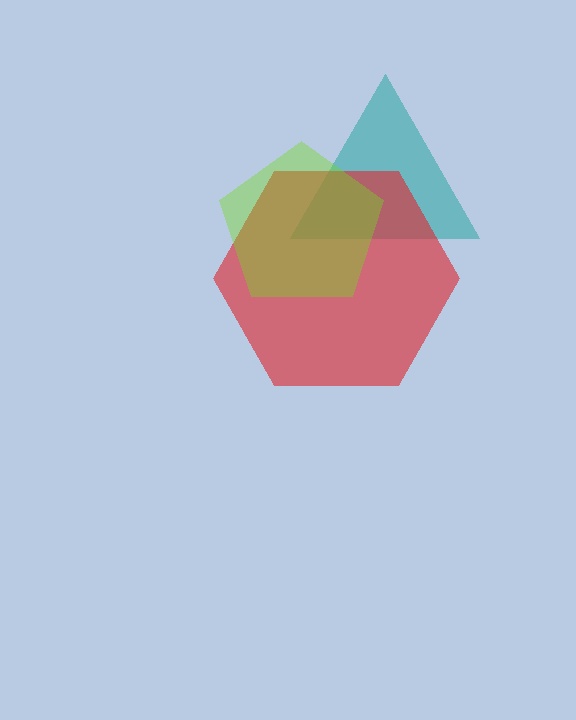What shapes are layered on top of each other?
The layered shapes are: a teal triangle, a red hexagon, a lime pentagon.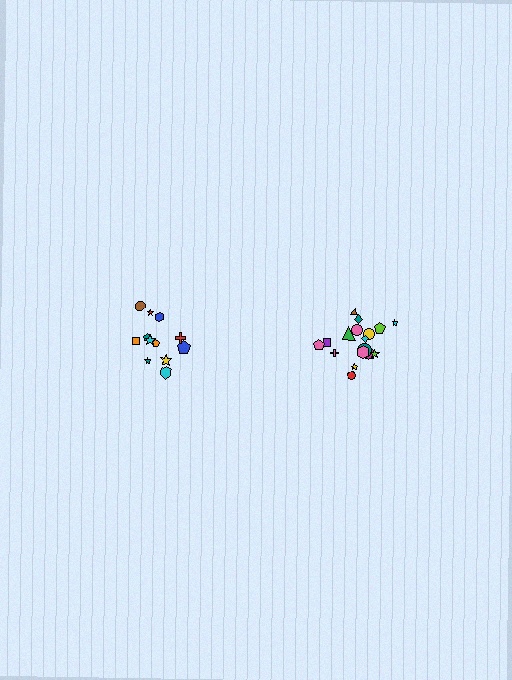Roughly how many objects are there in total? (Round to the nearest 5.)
Roughly 30 objects in total.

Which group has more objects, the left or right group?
The right group.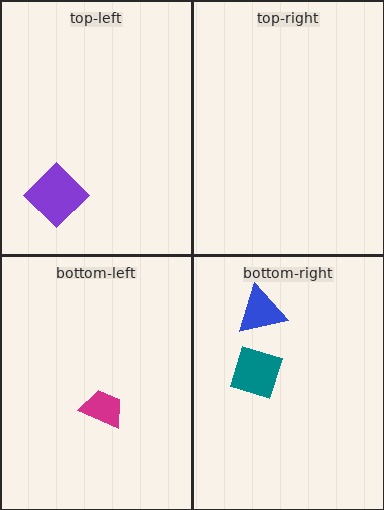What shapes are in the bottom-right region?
The blue triangle, the teal square.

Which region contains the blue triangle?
The bottom-right region.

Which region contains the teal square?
The bottom-right region.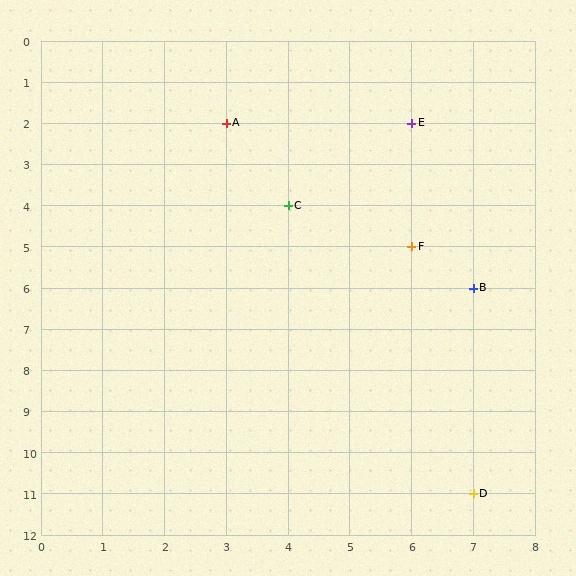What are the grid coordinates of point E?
Point E is at grid coordinates (6, 2).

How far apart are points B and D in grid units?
Points B and D are 5 rows apart.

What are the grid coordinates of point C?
Point C is at grid coordinates (4, 4).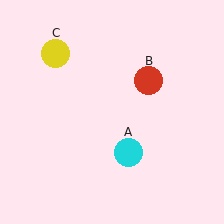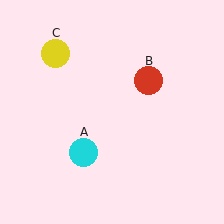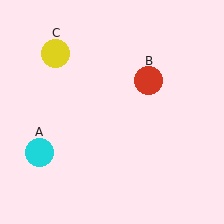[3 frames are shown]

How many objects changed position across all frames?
1 object changed position: cyan circle (object A).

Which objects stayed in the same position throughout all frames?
Red circle (object B) and yellow circle (object C) remained stationary.